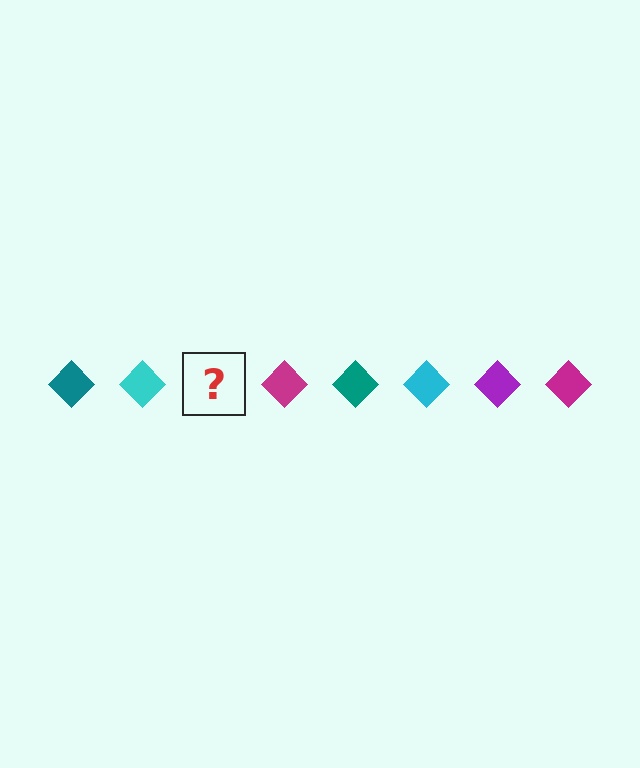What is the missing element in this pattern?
The missing element is a purple diamond.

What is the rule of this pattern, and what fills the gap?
The rule is that the pattern cycles through teal, cyan, purple, magenta diamonds. The gap should be filled with a purple diamond.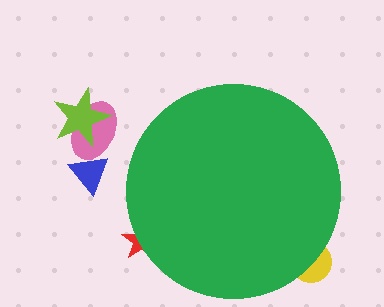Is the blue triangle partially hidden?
No, the blue triangle is fully visible.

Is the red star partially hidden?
Yes, the red star is partially hidden behind the green circle.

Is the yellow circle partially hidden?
Yes, the yellow circle is partially hidden behind the green circle.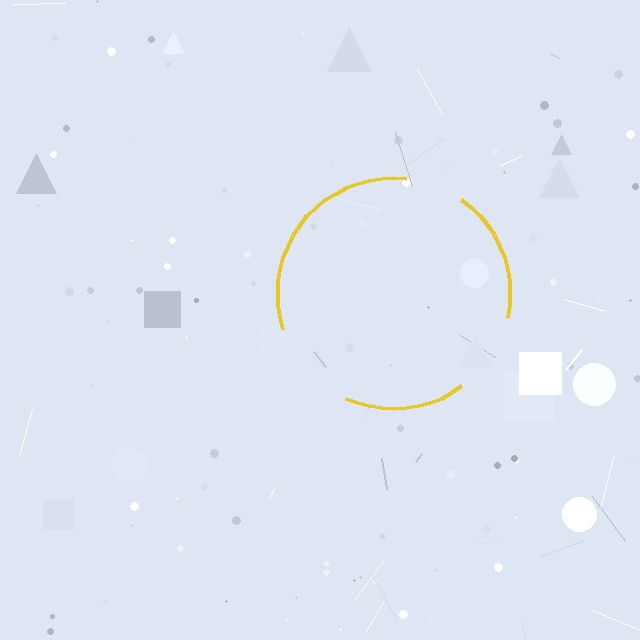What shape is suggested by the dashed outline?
The dashed outline suggests a circle.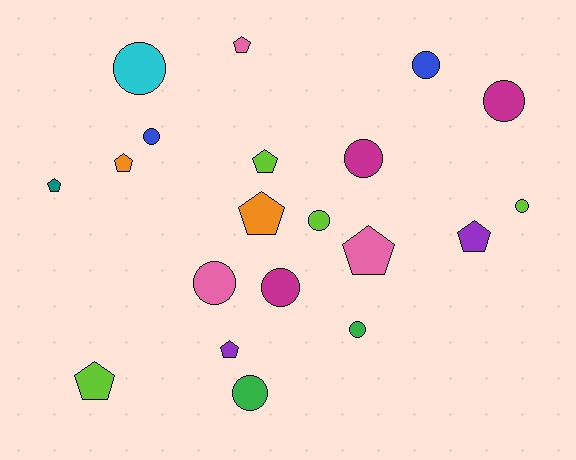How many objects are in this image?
There are 20 objects.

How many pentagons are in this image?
There are 9 pentagons.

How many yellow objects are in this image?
There are no yellow objects.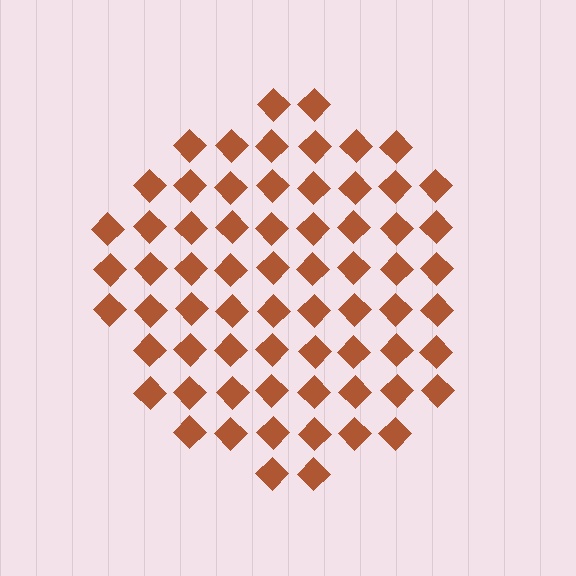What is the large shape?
The large shape is a circle.